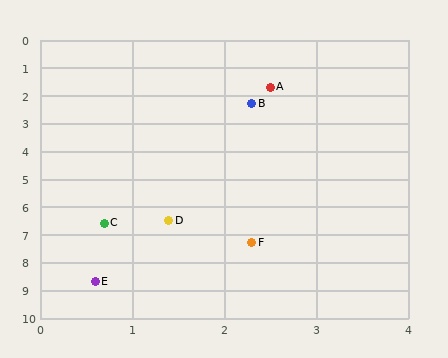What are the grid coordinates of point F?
Point F is at approximately (2.3, 7.3).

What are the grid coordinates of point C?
Point C is at approximately (0.7, 6.6).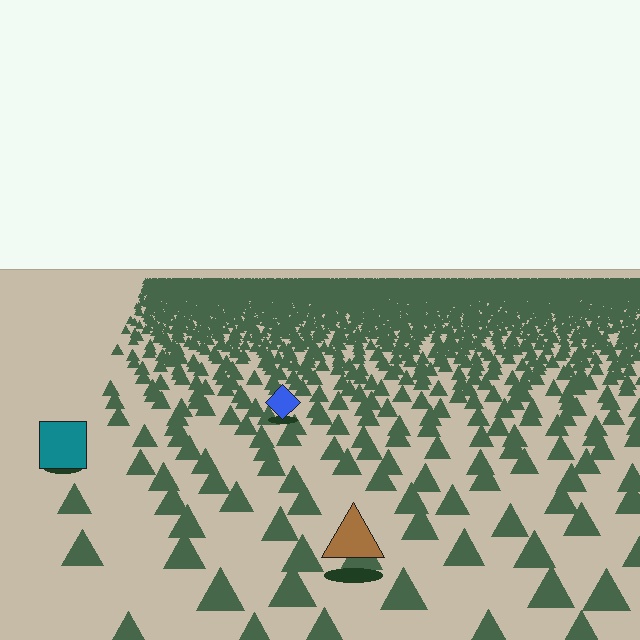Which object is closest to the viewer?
The brown triangle is closest. The texture marks near it are larger and more spread out.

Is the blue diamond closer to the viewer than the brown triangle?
No. The brown triangle is closer — you can tell from the texture gradient: the ground texture is coarser near it.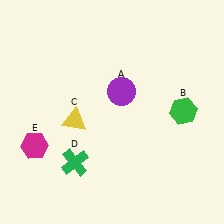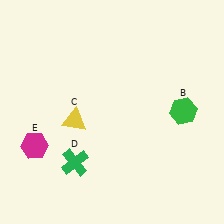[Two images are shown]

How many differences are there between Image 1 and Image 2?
There is 1 difference between the two images.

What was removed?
The purple circle (A) was removed in Image 2.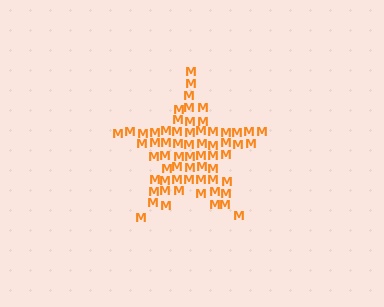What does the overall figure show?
The overall figure shows a star.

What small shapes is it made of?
It is made of small letter M's.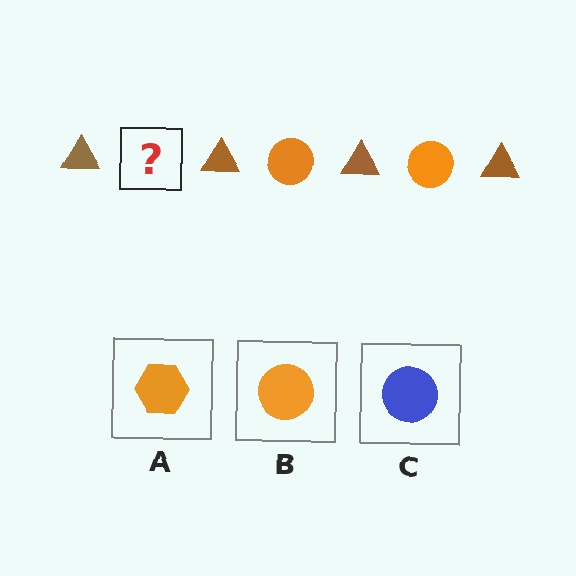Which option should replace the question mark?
Option B.